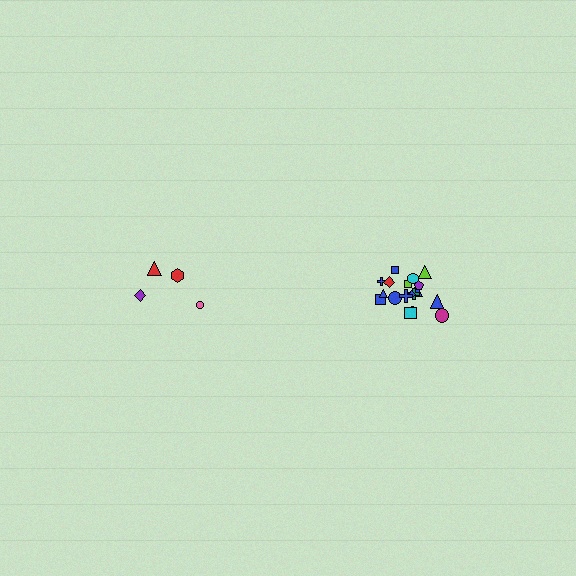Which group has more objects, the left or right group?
The right group.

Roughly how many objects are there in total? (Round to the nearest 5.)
Roughly 20 objects in total.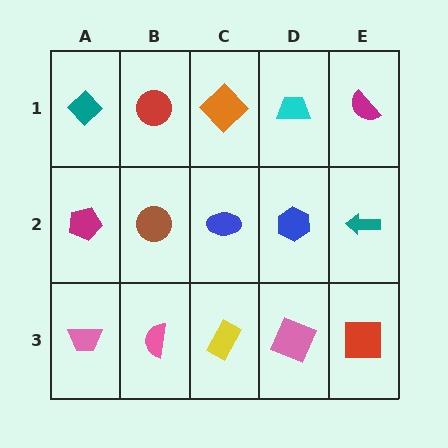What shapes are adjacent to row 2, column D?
A cyan trapezoid (row 1, column D), a pink square (row 3, column D), a blue ellipse (row 2, column C), a teal arrow (row 2, column E).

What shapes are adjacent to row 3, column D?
A blue hexagon (row 2, column D), a yellow rectangle (row 3, column C), a red square (row 3, column E).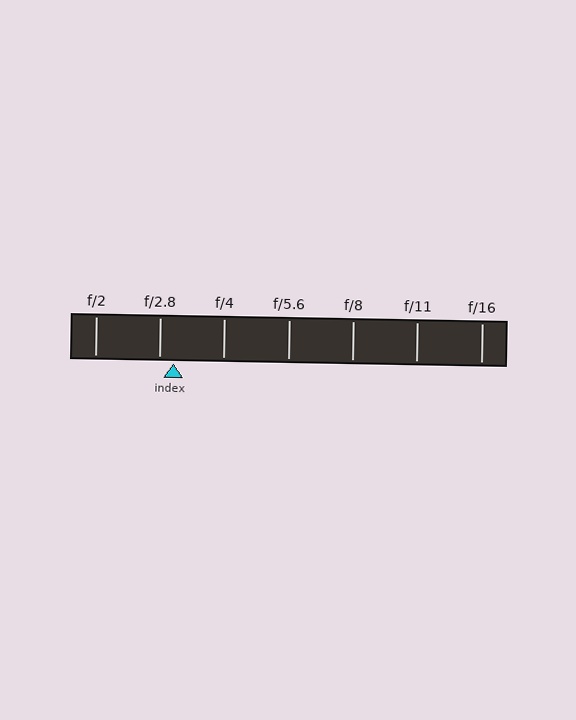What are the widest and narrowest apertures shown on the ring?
The widest aperture shown is f/2 and the narrowest is f/16.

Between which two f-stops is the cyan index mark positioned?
The index mark is between f/2.8 and f/4.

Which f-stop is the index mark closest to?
The index mark is closest to f/2.8.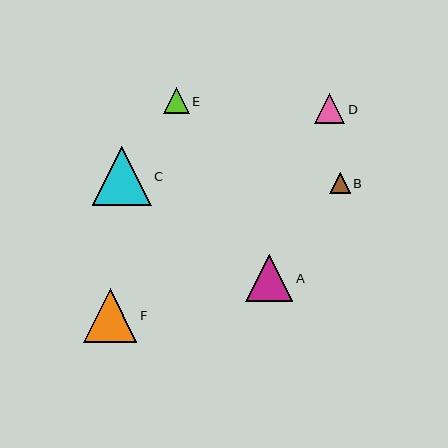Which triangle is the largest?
Triangle C is the largest with a size of approximately 59 pixels.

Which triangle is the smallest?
Triangle B is the smallest with a size of approximately 20 pixels.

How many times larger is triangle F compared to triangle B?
Triangle F is approximately 2.6 times the size of triangle B.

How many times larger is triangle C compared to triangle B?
Triangle C is approximately 2.9 times the size of triangle B.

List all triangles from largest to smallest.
From largest to smallest: C, F, A, D, E, B.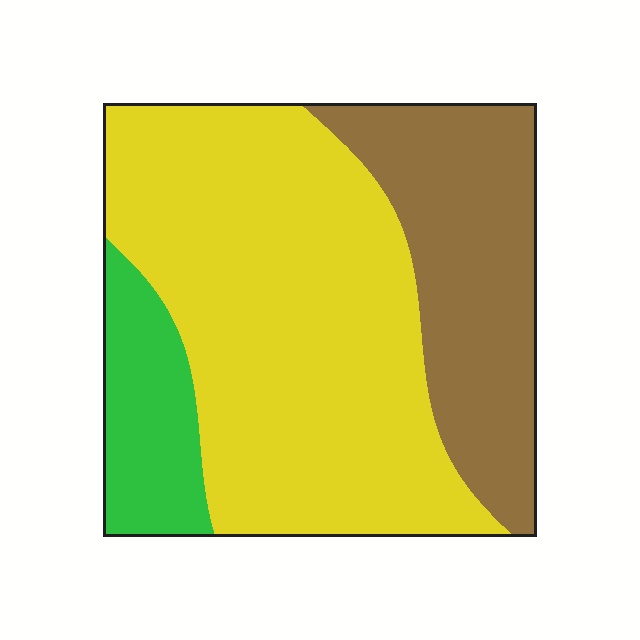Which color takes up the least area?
Green, at roughly 15%.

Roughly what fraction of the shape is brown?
Brown takes up between a sixth and a third of the shape.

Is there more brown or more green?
Brown.